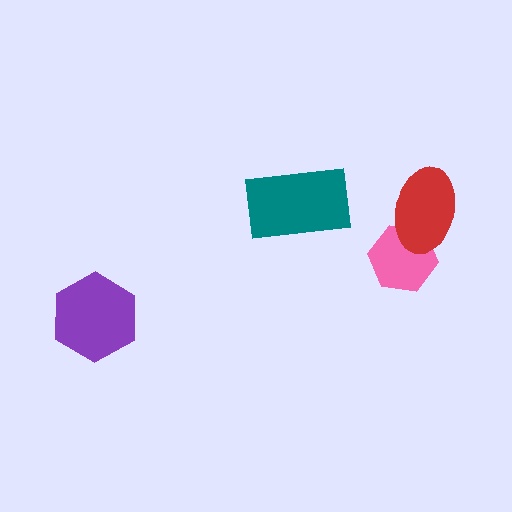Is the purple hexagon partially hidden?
No, no other shape covers it.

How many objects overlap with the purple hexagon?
0 objects overlap with the purple hexagon.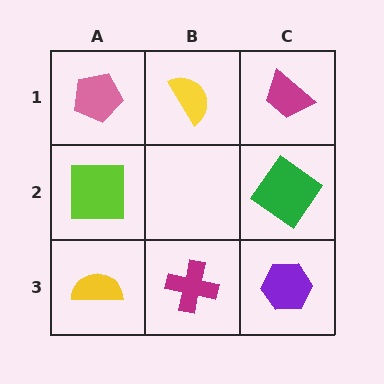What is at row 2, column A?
A lime square.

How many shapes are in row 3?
3 shapes.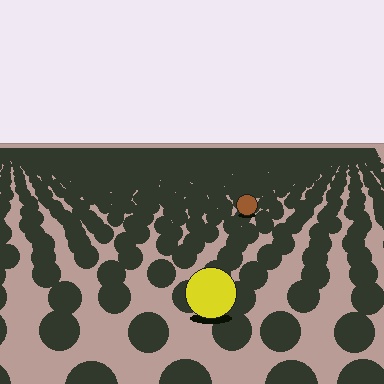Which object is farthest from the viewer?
The brown circle is farthest from the viewer. It appears smaller and the ground texture around it is denser.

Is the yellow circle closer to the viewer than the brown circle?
Yes. The yellow circle is closer — you can tell from the texture gradient: the ground texture is coarser near it.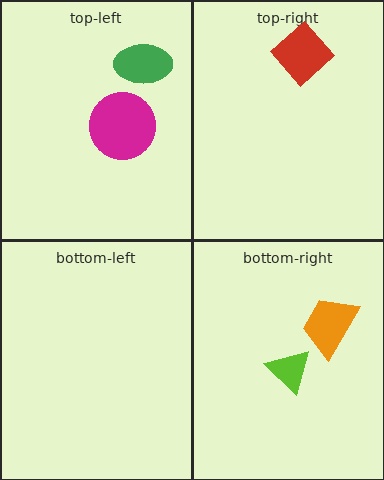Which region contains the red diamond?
The top-right region.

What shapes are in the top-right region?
The red diamond.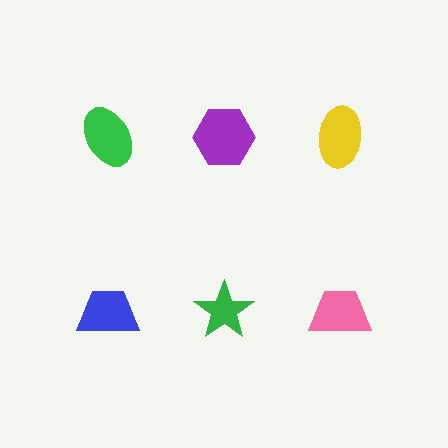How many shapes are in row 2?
3 shapes.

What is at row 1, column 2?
A purple hexagon.